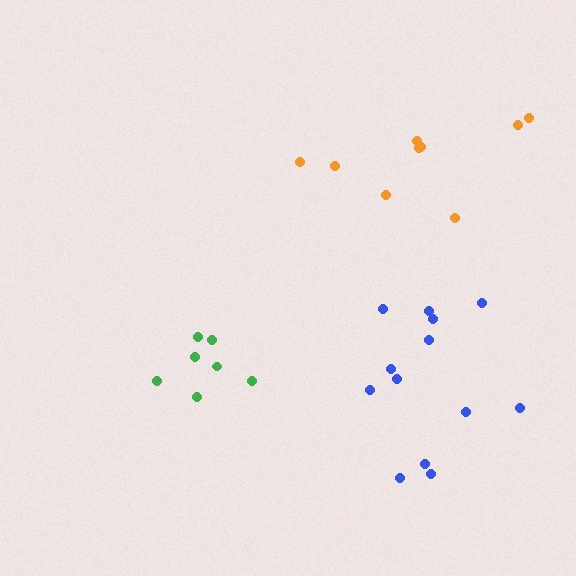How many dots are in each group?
Group 1: 7 dots, Group 2: 9 dots, Group 3: 13 dots (29 total).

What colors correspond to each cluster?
The clusters are colored: green, orange, blue.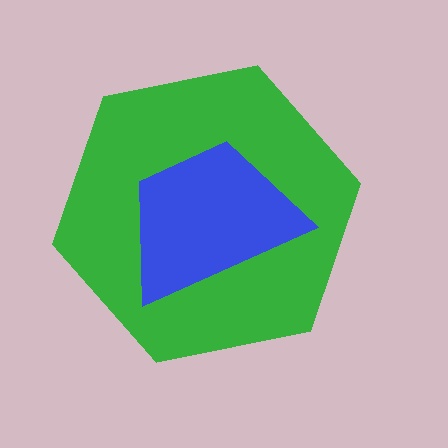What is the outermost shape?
The green hexagon.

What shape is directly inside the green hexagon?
The blue trapezoid.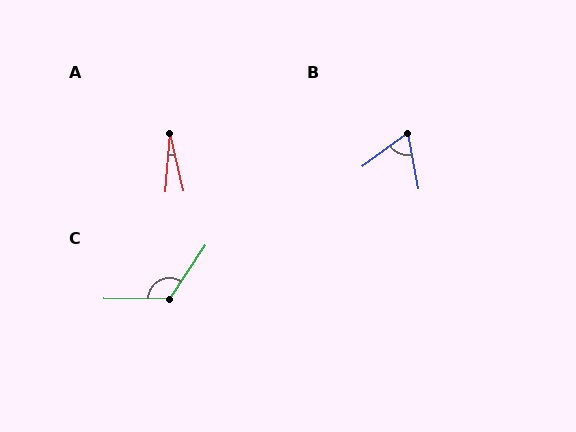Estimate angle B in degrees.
Approximately 64 degrees.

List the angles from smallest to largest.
A (18°), B (64°), C (124°).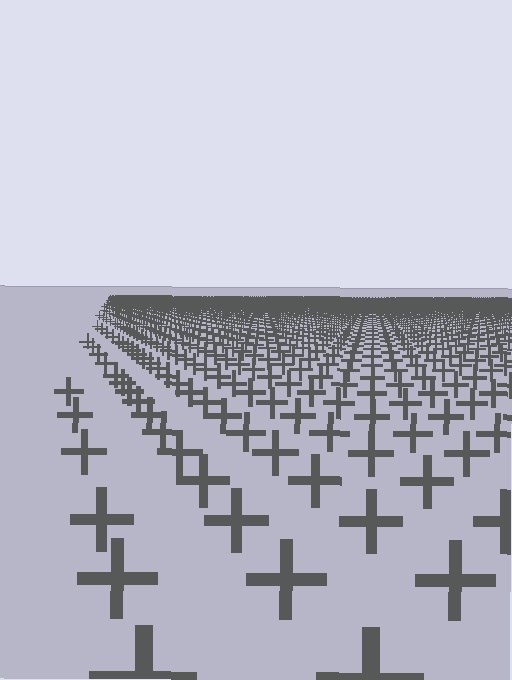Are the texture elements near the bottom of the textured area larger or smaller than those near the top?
Larger. Near the bottom, elements are closer to the viewer and appear at a bigger on-screen size.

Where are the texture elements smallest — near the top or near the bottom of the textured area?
Near the top.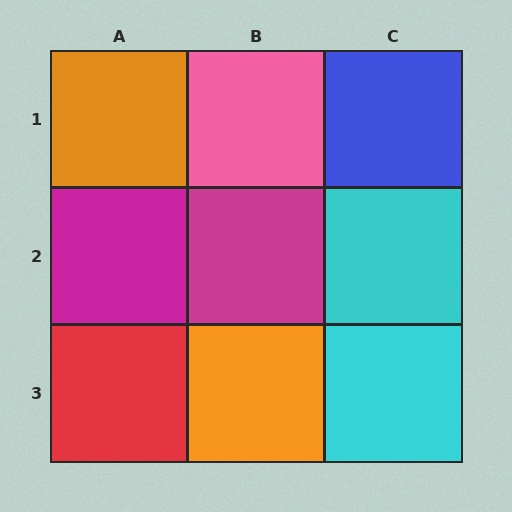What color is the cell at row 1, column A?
Orange.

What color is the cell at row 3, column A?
Red.